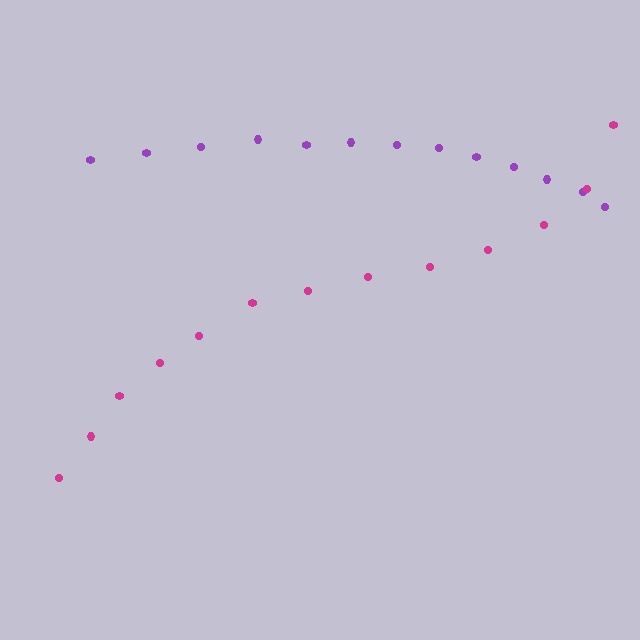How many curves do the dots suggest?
There are 2 distinct paths.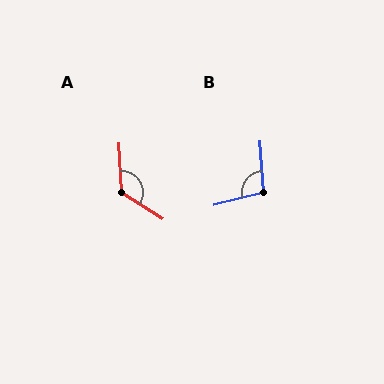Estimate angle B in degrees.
Approximately 100 degrees.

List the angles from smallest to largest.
B (100°), A (125°).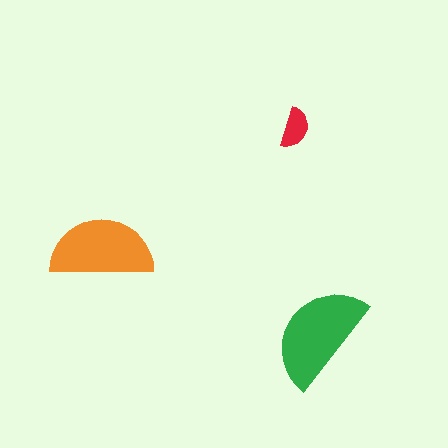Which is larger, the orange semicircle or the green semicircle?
The green one.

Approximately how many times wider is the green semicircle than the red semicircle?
About 2.5 times wider.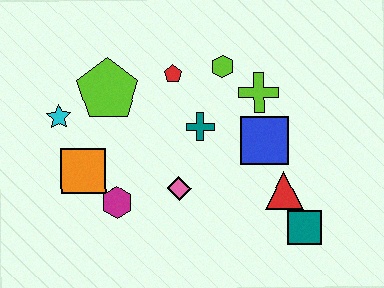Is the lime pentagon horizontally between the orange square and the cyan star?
No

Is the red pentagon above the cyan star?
Yes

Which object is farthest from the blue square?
The cyan star is farthest from the blue square.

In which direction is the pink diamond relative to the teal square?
The pink diamond is to the left of the teal square.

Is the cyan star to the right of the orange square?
No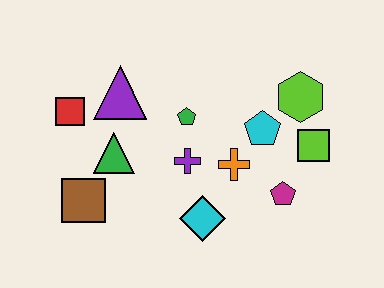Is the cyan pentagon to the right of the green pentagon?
Yes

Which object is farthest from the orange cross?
The red square is farthest from the orange cross.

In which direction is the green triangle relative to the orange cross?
The green triangle is to the left of the orange cross.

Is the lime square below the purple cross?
No